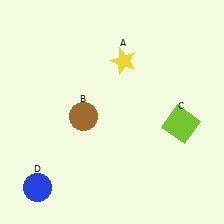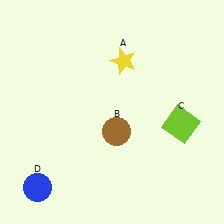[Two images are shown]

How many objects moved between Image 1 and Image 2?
1 object moved between the two images.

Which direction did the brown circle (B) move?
The brown circle (B) moved right.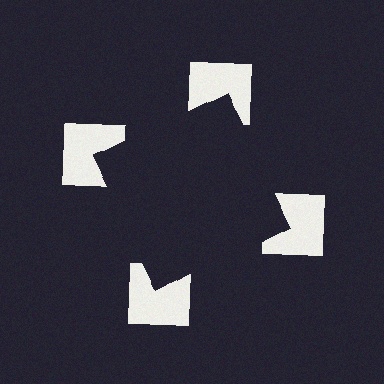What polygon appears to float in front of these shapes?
An illusory square — its edges are inferred from the aligned wedge cuts in the notched squares, not physically drawn.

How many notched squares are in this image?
There are 4 — one at each vertex of the illusory square.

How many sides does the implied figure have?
4 sides.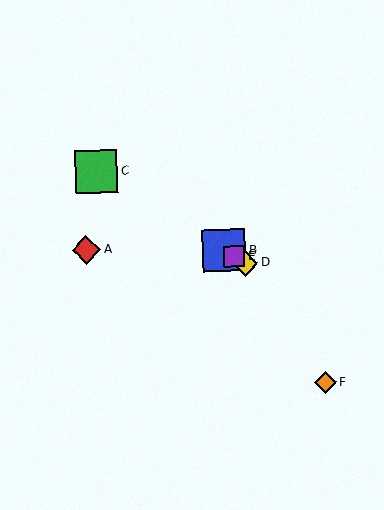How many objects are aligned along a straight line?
4 objects (B, C, D, E) are aligned along a straight line.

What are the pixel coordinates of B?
Object B is at (224, 250).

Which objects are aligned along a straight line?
Objects B, C, D, E are aligned along a straight line.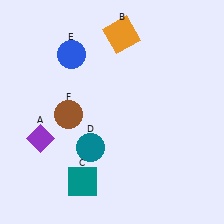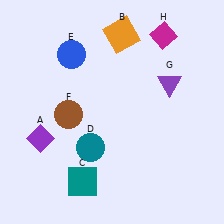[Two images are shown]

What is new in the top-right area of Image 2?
A purple triangle (G) was added in the top-right area of Image 2.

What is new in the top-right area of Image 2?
A magenta diamond (H) was added in the top-right area of Image 2.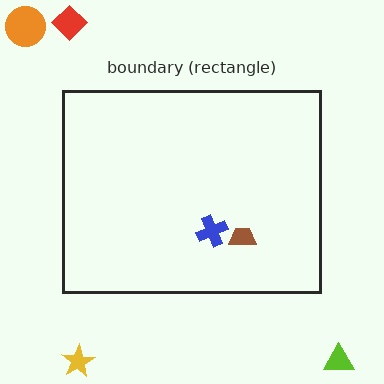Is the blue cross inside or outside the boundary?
Inside.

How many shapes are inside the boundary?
2 inside, 4 outside.